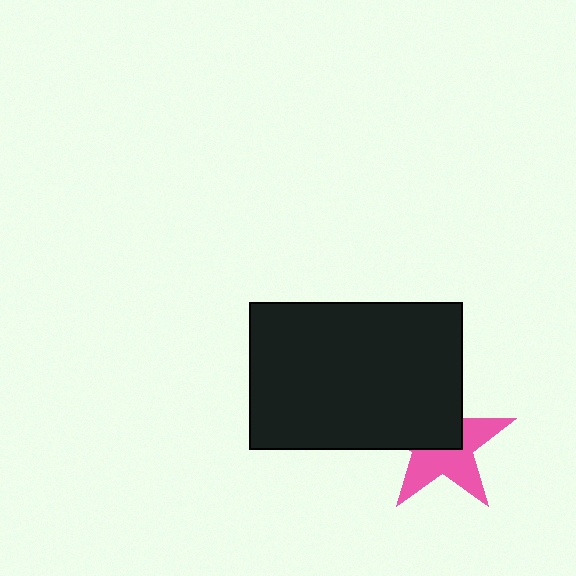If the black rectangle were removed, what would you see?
You would see the complete pink star.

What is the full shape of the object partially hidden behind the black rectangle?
The partially hidden object is a pink star.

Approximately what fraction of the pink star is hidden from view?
Roughly 47% of the pink star is hidden behind the black rectangle.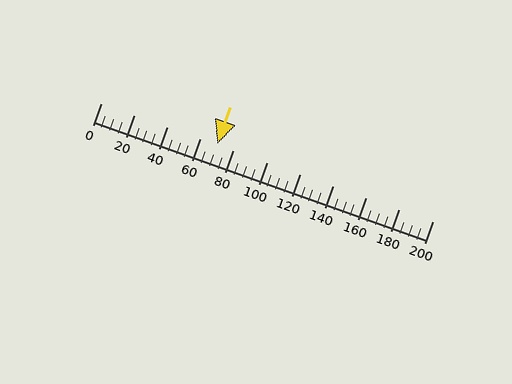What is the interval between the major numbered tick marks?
The major tick marks are spaced 20 units apart.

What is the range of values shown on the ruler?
The ruler shows values from 0 to 200.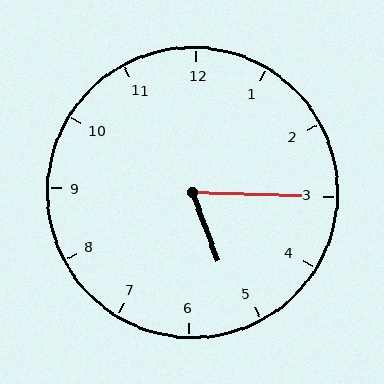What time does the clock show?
5:15.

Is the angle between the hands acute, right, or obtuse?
It is acute.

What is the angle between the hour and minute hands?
Approximately 68 degrees.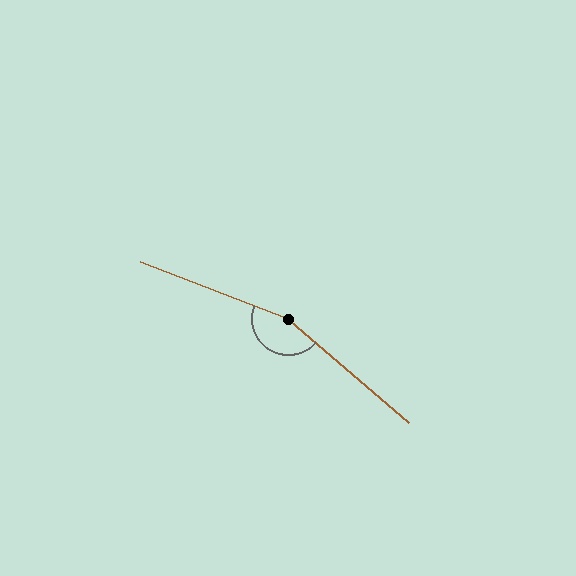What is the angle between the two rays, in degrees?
Approximately 160 degrees.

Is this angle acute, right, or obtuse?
It is obtuse.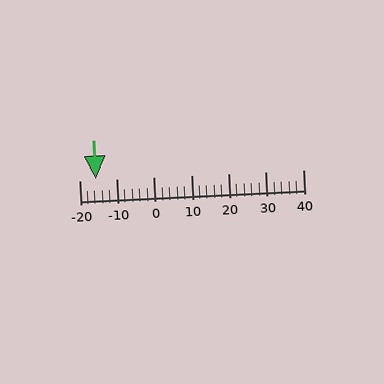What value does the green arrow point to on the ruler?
The green arrow points to approximately -16.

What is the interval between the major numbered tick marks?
The major tick marks are spaced 10 units apart.